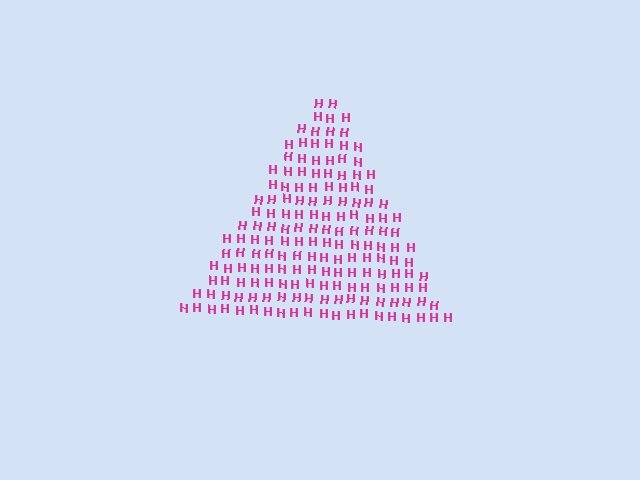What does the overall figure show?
The overall figure shows a triangle.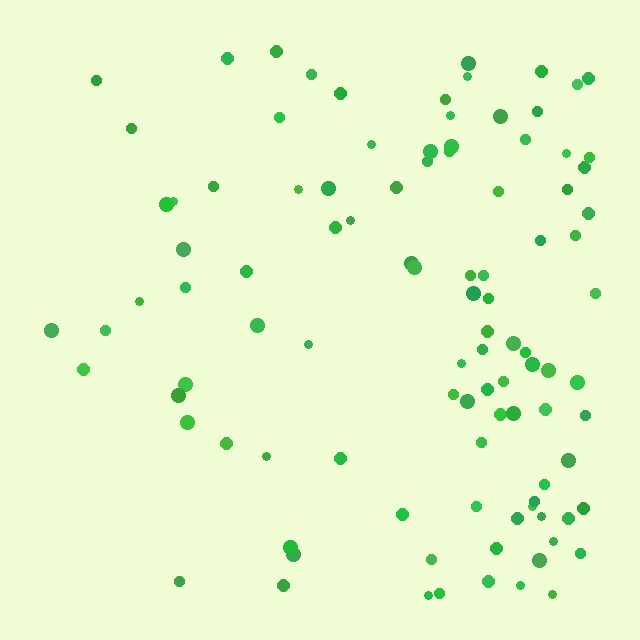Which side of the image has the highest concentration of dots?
The right.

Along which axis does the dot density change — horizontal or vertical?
Horizontal.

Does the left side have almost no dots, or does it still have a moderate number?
Still a moderate number, just noticeably fewer than the right.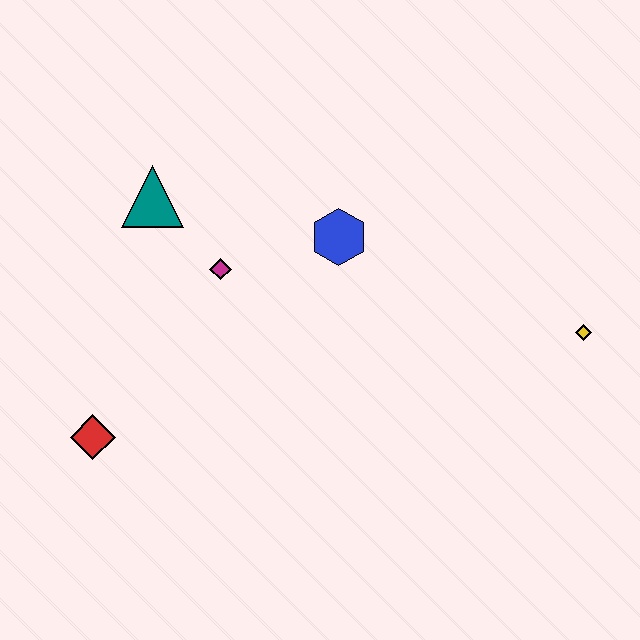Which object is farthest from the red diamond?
The yellow diamond is farthest from the red diamond.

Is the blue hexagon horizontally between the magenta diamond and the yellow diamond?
Yes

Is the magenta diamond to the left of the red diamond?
No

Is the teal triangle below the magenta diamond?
No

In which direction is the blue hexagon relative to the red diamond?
The blue hexagon is to the right of the red diamond.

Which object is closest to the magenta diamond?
The teal triangle is closest to the magenta diamond.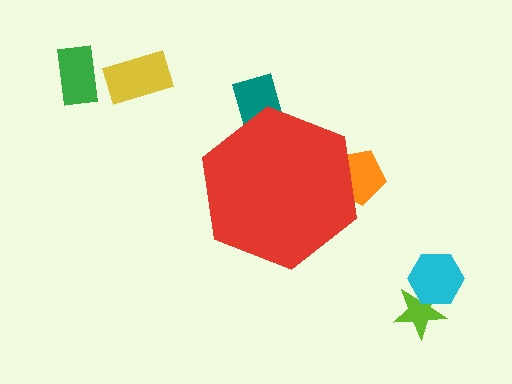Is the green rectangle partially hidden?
No, the green rectangle is fully visible.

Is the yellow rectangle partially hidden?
No, the yellow rectangle is fully visible.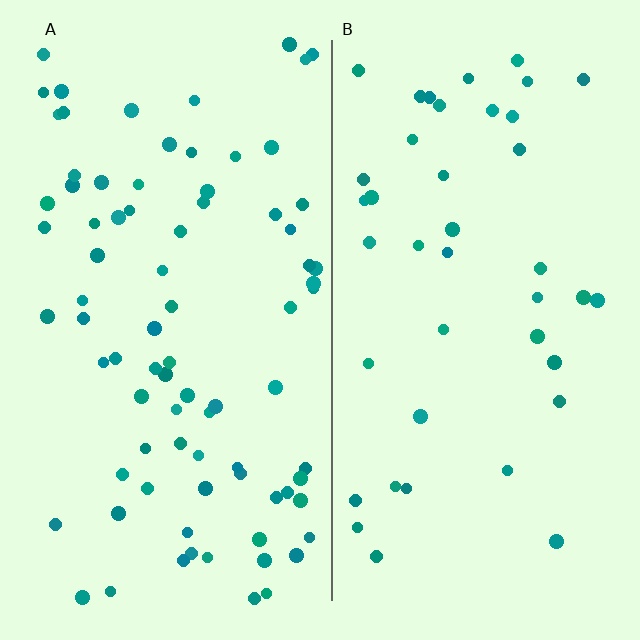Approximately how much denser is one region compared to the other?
Approximately 2.0× — region A over region B.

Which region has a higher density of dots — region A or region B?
A (the left).